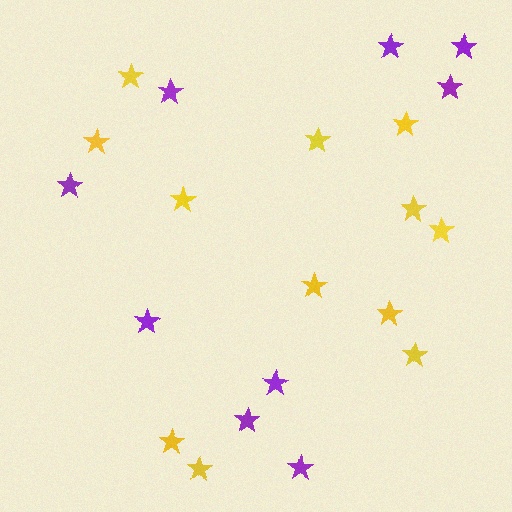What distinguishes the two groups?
There are 2 groups: one group of yellow stars (12) and one group of purple stars (9).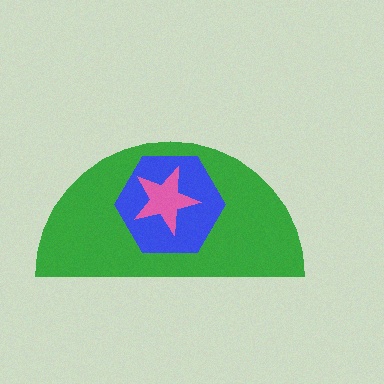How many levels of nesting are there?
3.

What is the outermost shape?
The green semicircle.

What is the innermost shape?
The pink star.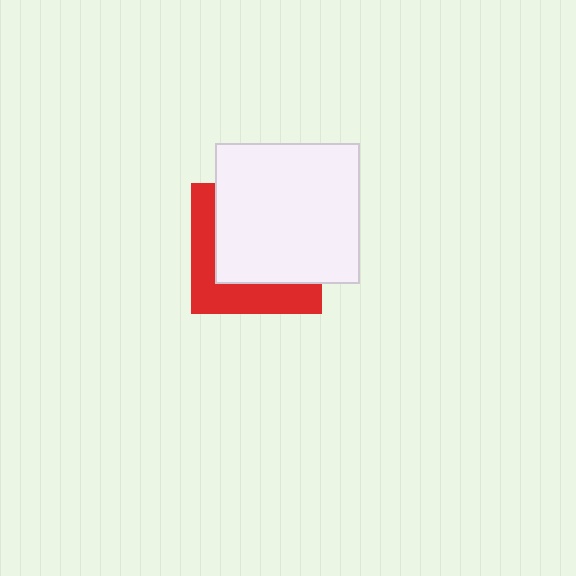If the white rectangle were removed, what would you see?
You would see the complete red square.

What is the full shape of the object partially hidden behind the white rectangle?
The partially hidden object is a red square.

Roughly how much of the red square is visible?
A small part of it is visible (roughly 37%).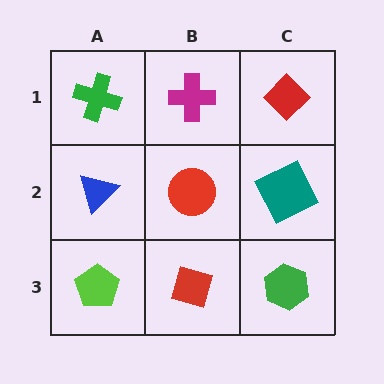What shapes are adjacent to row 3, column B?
A red circle (row 2, column B), a lime pentagon (row 3, column A), a green hexagon (row 3, column C).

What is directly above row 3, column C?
A teal square.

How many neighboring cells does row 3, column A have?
2.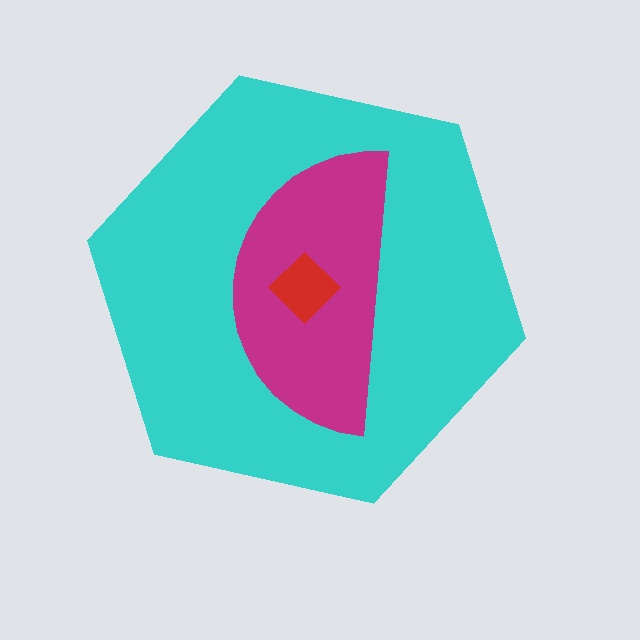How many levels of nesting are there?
3.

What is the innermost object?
The red diamond.